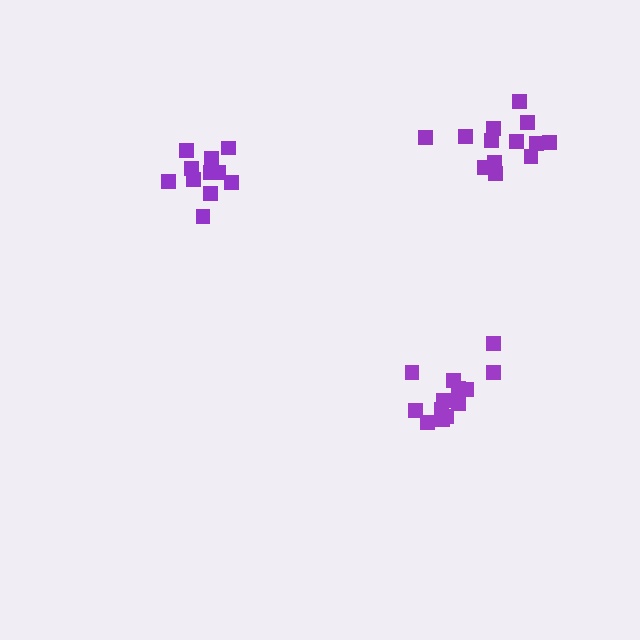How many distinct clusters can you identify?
There are 3 distinct clusters.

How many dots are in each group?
Group 1: 13 dots, Group 2: 13 dots, Group 3: 11 dots (37 total).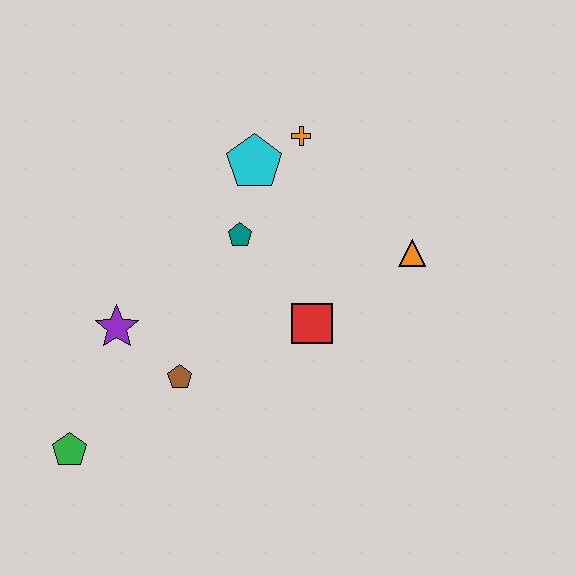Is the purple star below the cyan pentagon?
Yes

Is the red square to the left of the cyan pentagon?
No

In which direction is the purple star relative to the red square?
The purple star is to the left of the red square.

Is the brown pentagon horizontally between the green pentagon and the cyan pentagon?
Yes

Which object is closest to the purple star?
The brown pentagon is closest to the purple star.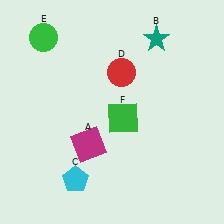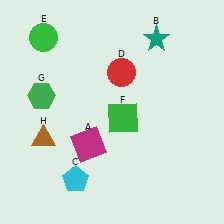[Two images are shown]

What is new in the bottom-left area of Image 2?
A brown triangle (H) was added in the bottom-left area of Image 2.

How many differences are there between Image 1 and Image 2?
There are 2 differences between the two images.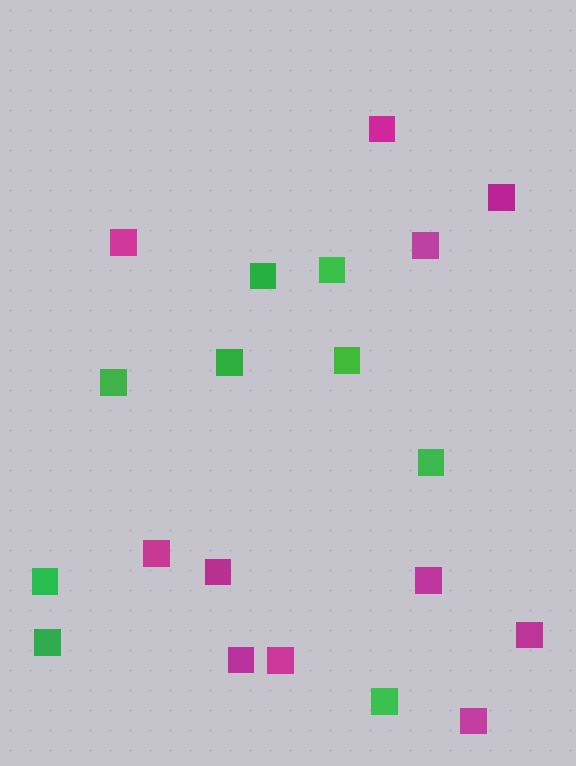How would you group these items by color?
There are 2 groups: one group of green squares (9) and one group of magenta squares (11).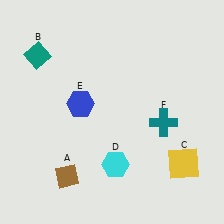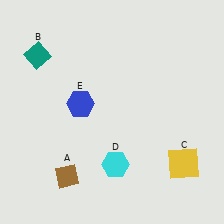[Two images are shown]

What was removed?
The teal cross (F) was removed in Image 2.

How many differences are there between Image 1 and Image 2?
There is 1 difference between the two images.